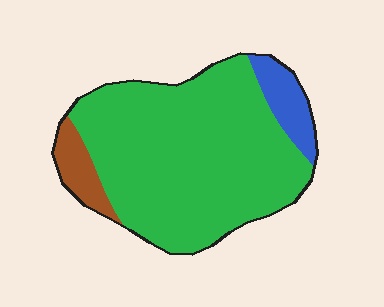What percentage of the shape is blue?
Blue covers roughly 10% of the shape.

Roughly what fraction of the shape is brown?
Brown covers roughly 10% of the shape.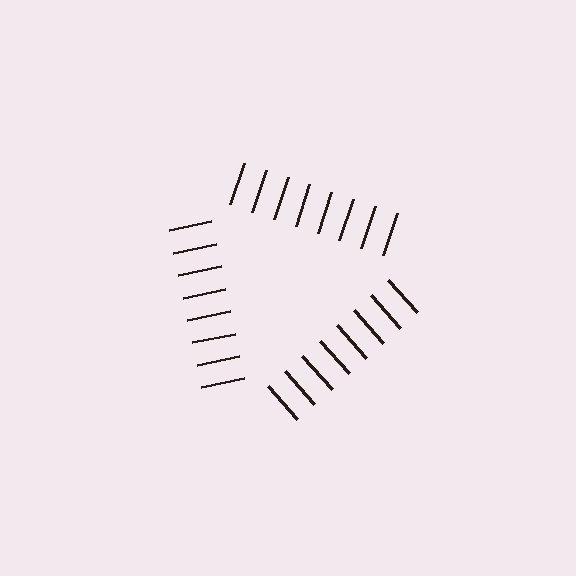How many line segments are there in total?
24 — 8 along each of the 3 edges.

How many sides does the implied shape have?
3 sides — the line-ends trace a triangle.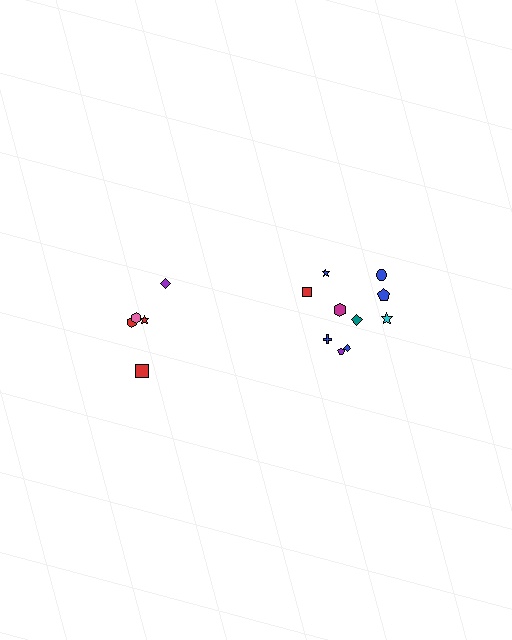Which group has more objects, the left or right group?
The right group.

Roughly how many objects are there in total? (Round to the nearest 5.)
Roughly 15 objects in total.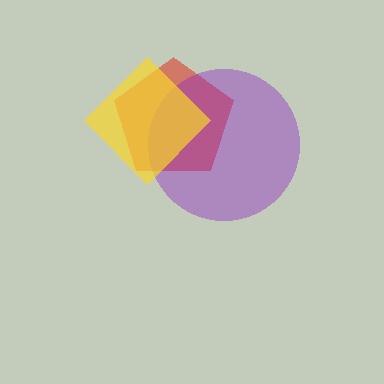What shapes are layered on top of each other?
The layered shapes are: a red pentagon, a purple circle, a yellow diamond.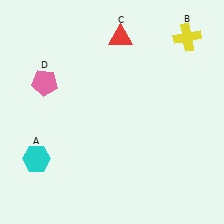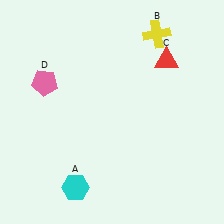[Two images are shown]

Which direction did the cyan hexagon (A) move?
The cyan hexagon (A) moved right.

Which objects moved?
The objects that moved are: the cyan hexagon (A), the yellow cross (B), the red triangle (C).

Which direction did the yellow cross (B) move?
The yellow cross (B) moved left.